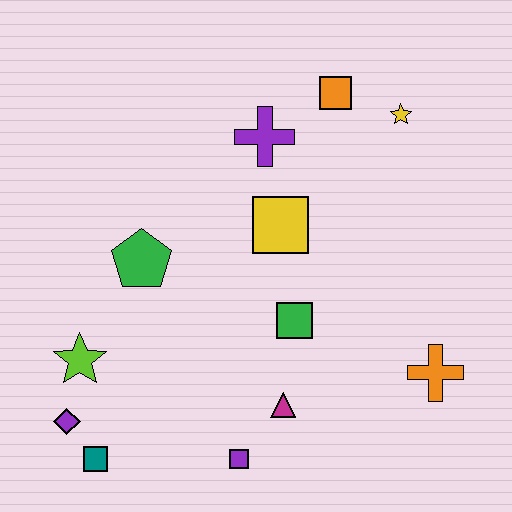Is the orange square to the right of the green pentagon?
Yes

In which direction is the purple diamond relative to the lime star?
The purple diamond is below the lime star.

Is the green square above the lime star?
Yes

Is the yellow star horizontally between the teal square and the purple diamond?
No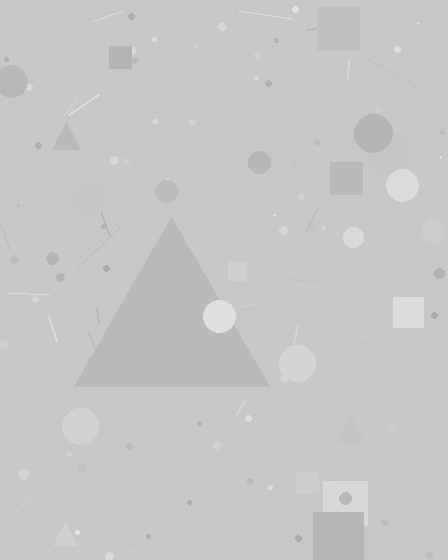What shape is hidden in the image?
A triangle is hidden in the image.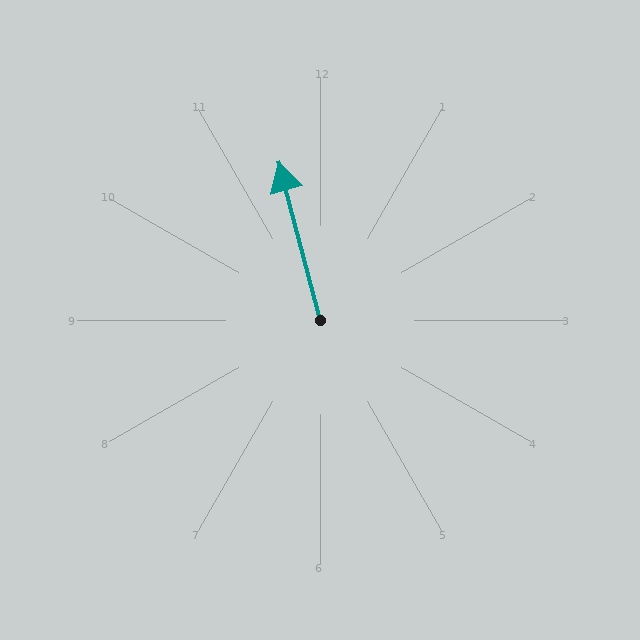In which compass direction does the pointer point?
North.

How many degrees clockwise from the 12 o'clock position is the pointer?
Approximately 345 degrees.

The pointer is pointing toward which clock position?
Roughly 12 o'clock.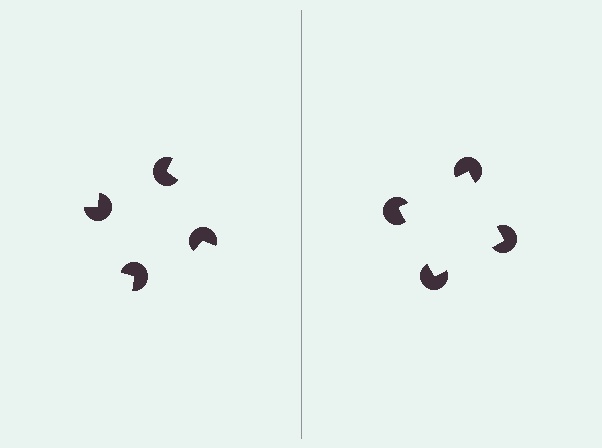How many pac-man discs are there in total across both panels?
8 — 4 on each side.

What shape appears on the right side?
An illusory square.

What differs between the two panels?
The pac-man discs are positioned identically on both sides; only the wedge orientations differ. On the right they align to a square; on the left they are misaligned.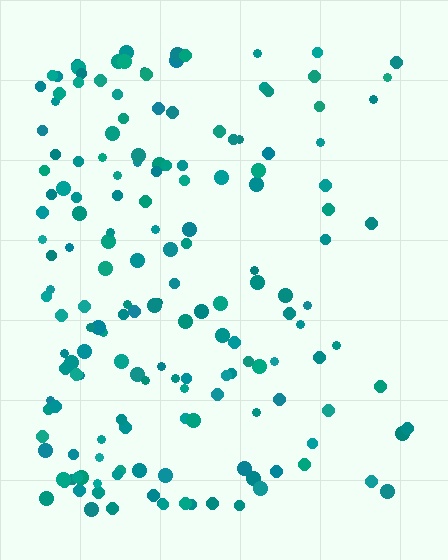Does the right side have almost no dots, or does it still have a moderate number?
Still a moderate number, just noticeably fewer than the left.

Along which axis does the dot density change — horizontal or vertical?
Horizontal.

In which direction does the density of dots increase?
From right to left, with the left side densest.